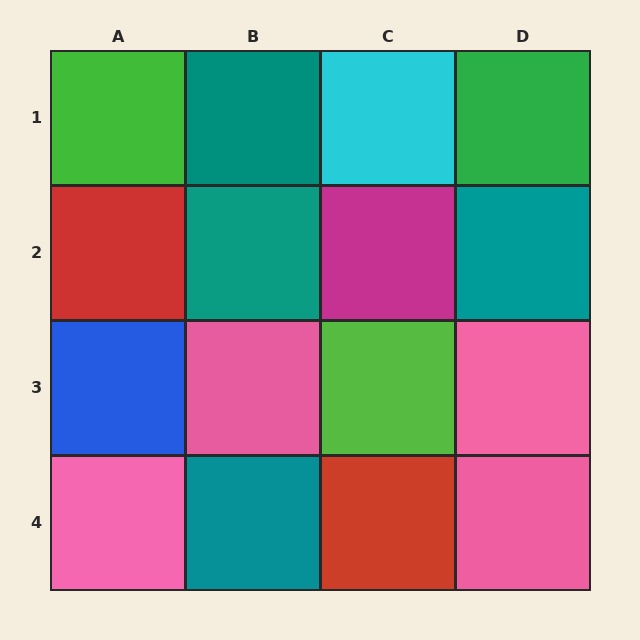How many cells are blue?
1 cell is blue.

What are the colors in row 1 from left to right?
Green, teal, cyan, green.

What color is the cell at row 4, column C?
Red.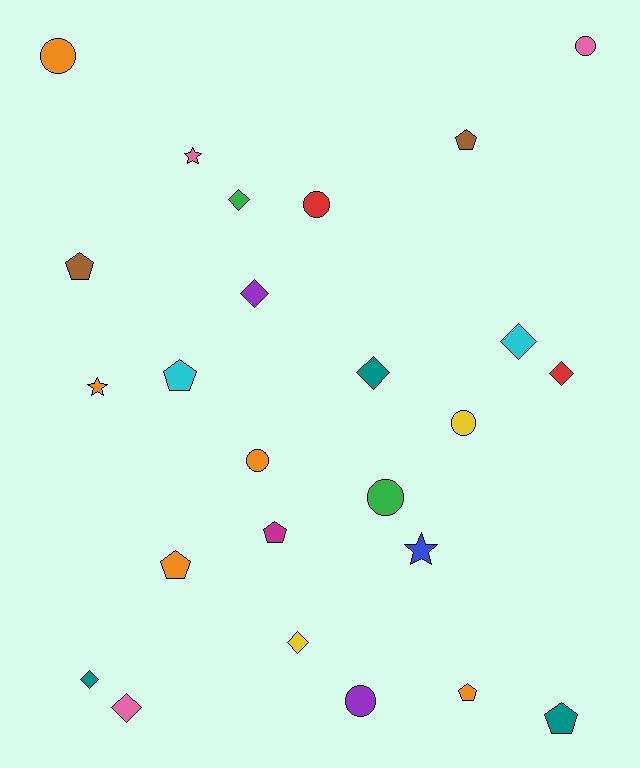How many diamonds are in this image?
There are 8 diamonds.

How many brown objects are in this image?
There are 2 brown objects.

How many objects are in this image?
There are 25 objects.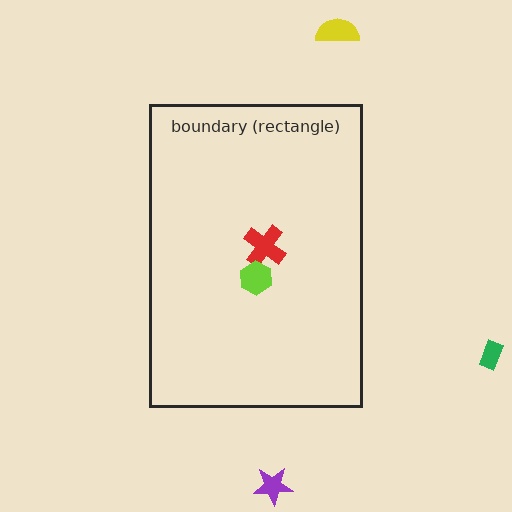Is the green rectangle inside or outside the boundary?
Outside.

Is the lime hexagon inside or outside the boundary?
Inside.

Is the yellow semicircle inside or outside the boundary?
Outside.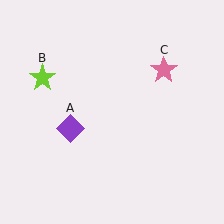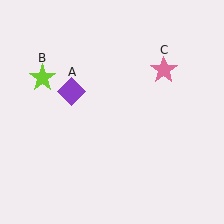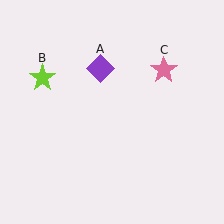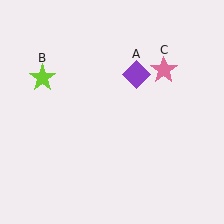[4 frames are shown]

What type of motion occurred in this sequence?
The purple diamond (object A) rotated clockwise around the center of the scene.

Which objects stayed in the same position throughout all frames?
Lime star (object B) and pink star (object C) remained stationary.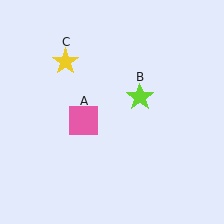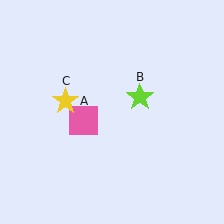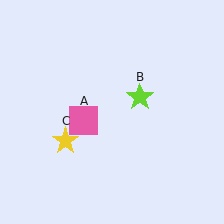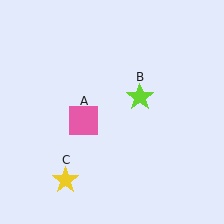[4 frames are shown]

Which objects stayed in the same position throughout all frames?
Pink square (object A) and lime star (object B) remained stationary.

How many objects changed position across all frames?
1 object changed position: yellow star (object C).